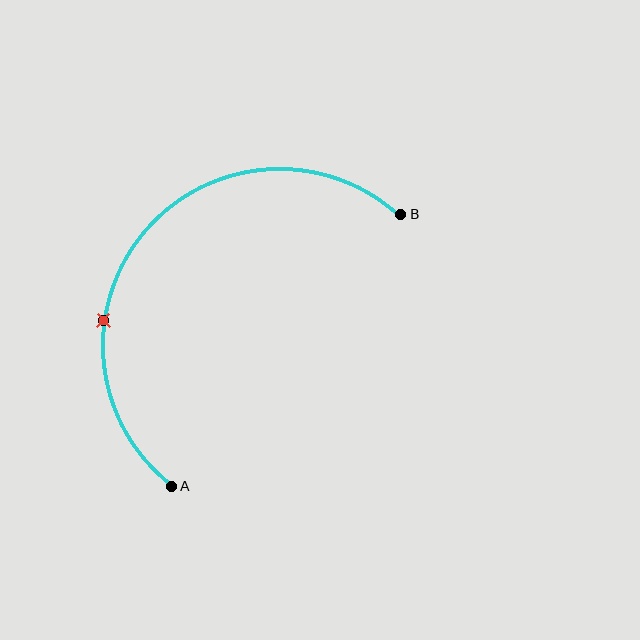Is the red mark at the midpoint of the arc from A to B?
No. The red mark lies on the arc but is closer to endpoint A. The arc midpoint would be at the point on the curve equidistant along the arc from both A and B.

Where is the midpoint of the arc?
The arc midpoint is the point on the curve farthest from the straight line joining A and B. It sits above and to the left of that line.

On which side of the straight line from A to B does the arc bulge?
The arc bulges above and to the left of the straight line connecting A and B.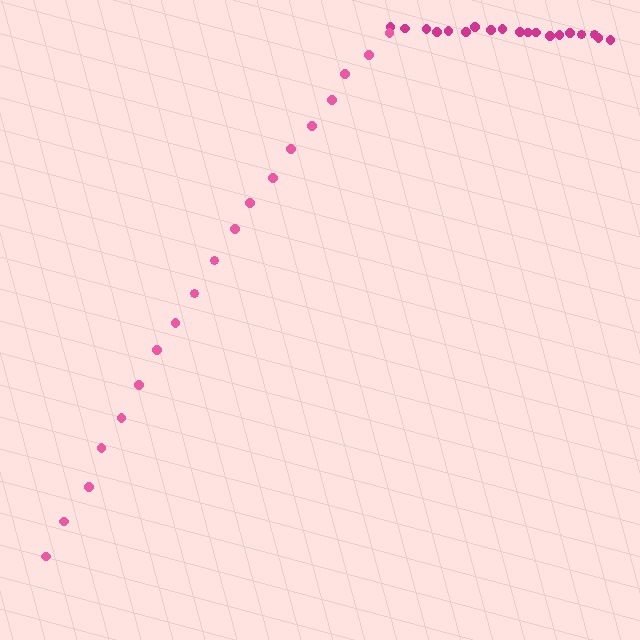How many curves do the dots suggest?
There are 2 distinct paths.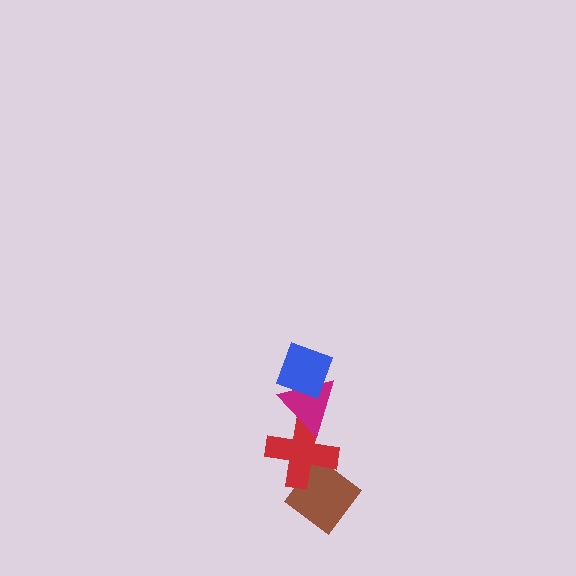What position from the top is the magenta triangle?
The magenta triangle is 2nd from the top.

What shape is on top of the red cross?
The magenta triangle is on top of the red cross.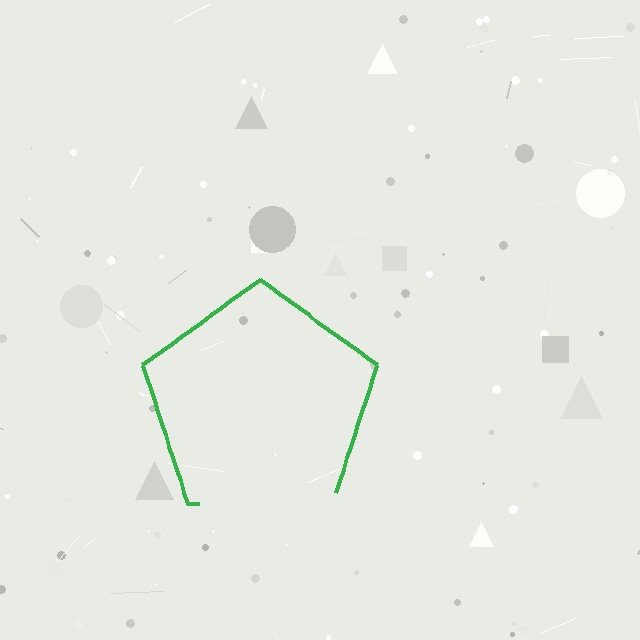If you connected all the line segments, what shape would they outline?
They would outline a pentagon.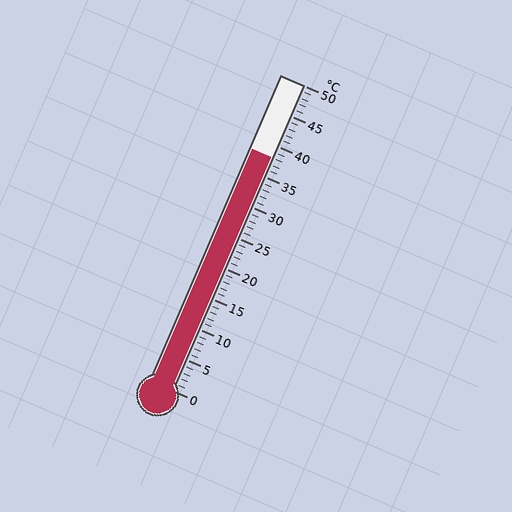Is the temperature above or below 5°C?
The temperature is above 5°C.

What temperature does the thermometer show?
The thermometer shows approximately 38°C.